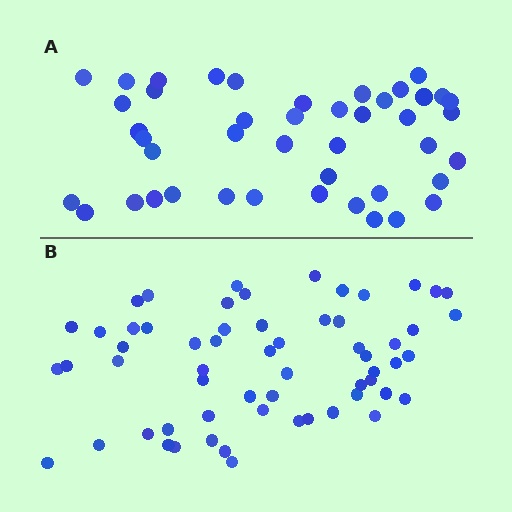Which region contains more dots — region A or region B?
Region B (the bottom region) has more dots.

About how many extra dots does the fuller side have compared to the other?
Region B has approximately 15 more dots than region A.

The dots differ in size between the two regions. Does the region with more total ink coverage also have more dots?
No. Region A has more total ink coverage because its dots are larger, but region B actually contains more individual dots. Total area can be misleading — the number of items is what matters here.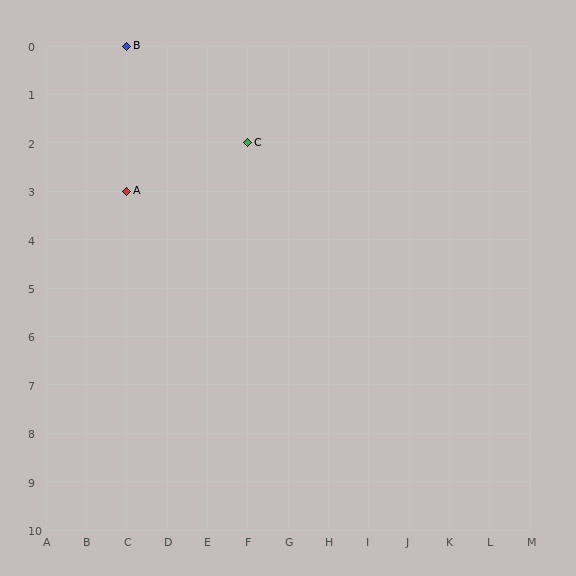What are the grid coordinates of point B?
Point B is at grid coordinates (C, 0).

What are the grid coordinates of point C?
Point C is at grid coordinates (F, 2).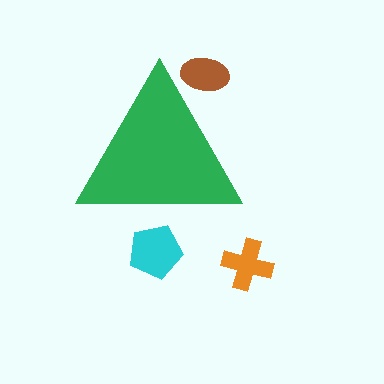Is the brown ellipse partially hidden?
Yes, the brown ellipse is partially hidden behind the green triangle.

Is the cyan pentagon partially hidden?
Yes, the cyan pentagon is partially hidden behind the green triangle.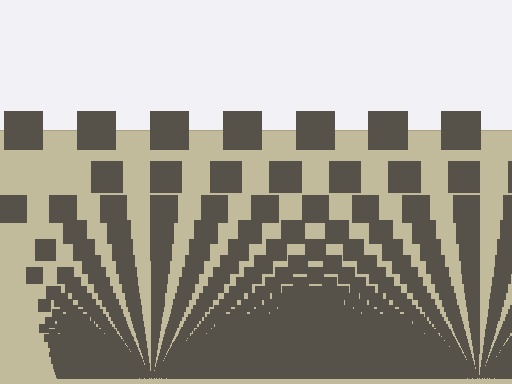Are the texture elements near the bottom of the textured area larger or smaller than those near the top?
Smaller. The gradient is inverted — elements near the bottom are smaller and denser.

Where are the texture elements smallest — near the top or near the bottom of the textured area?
Near the bottom.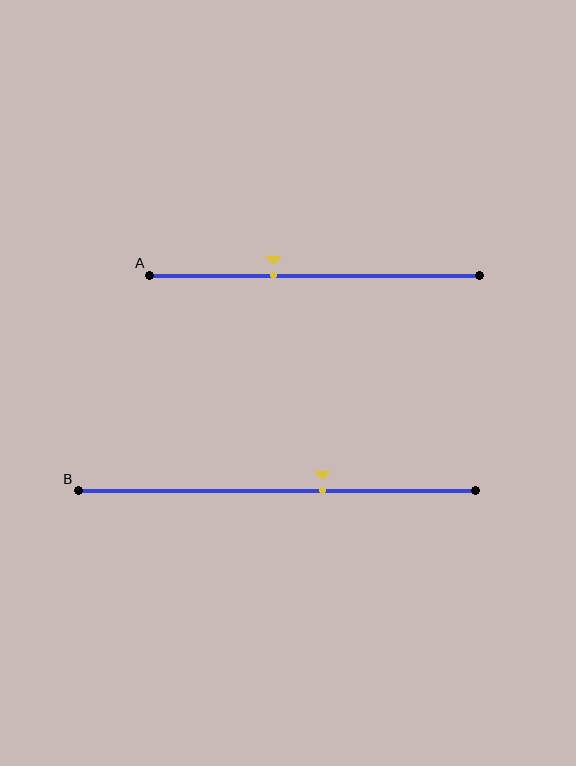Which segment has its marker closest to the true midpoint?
Segment B has its marker closest to the true midpoint.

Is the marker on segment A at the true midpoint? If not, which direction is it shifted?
No, the marker on segment A is shifted to the left by about 13% of the segment length.